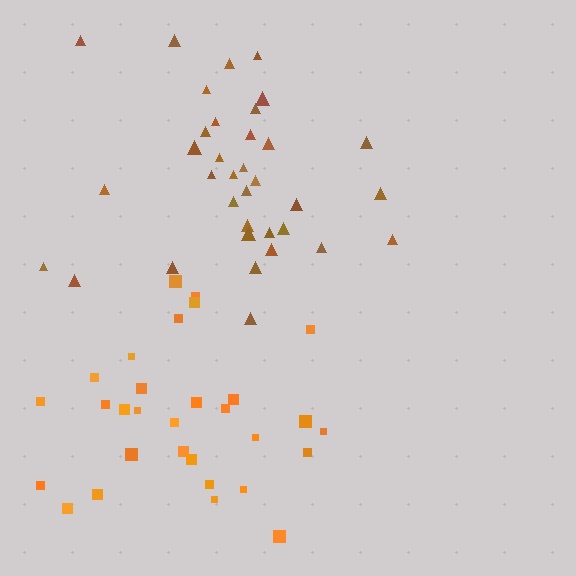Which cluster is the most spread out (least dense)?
Orange.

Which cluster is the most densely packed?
Brown.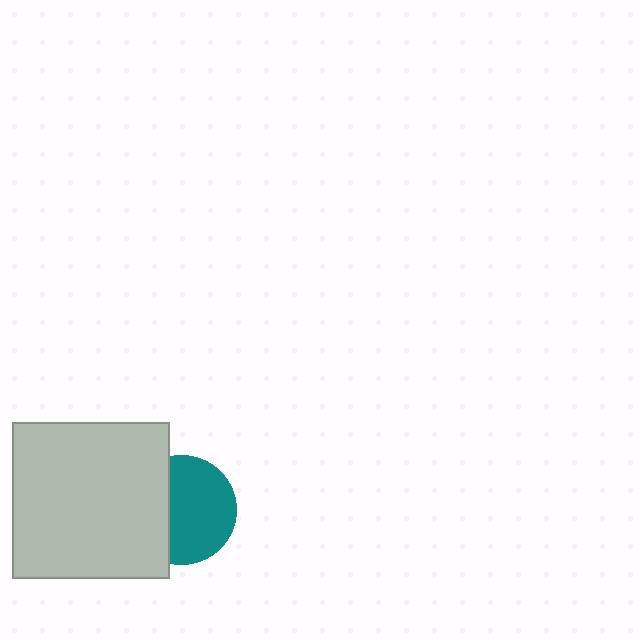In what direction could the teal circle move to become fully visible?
The teal circle could move right. That would shift it out from behind the light gray square entirely.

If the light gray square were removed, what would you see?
You would see the complete teal circle.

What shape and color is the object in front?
The object in front is a light gray square.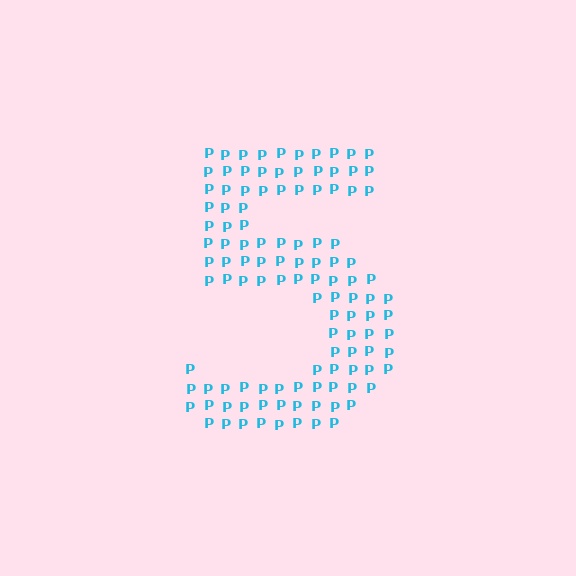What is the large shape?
The large shape is the digit 5.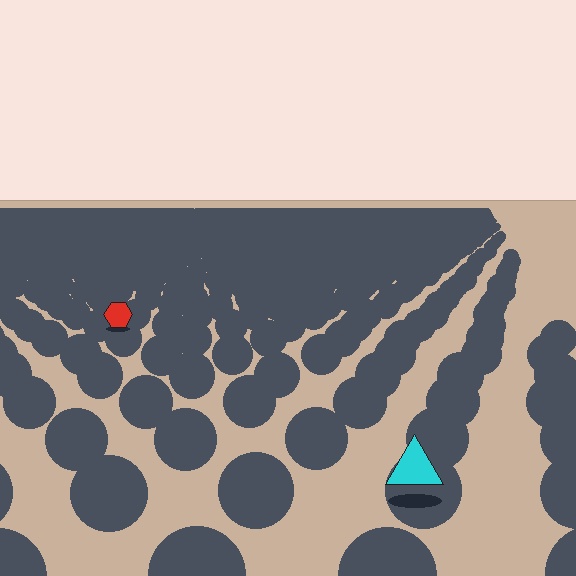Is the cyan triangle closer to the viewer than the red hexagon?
Yes. The cyan triangle is closer — you can tell from the texture gradient: the ground texture is coarser near it.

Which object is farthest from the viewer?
The red hexagon is farthest from the viewer. It appears smaller and the ground texture around it is denser.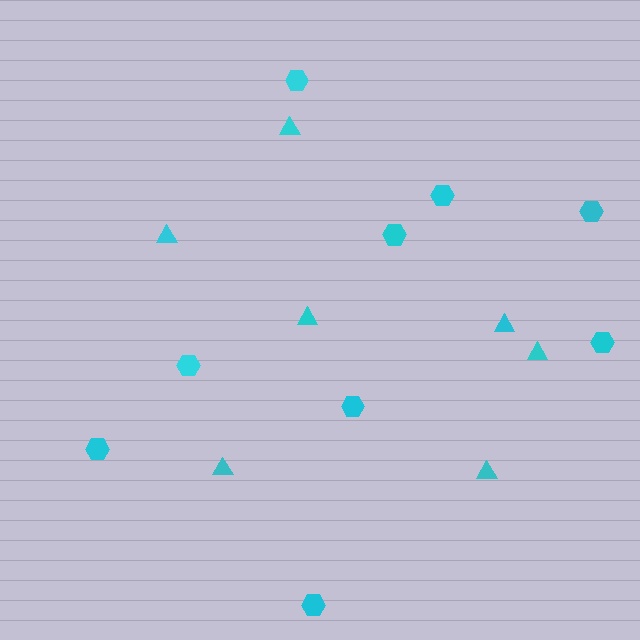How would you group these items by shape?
There are 2 groups: one group of triangles (7) and one group of hexagons (9).